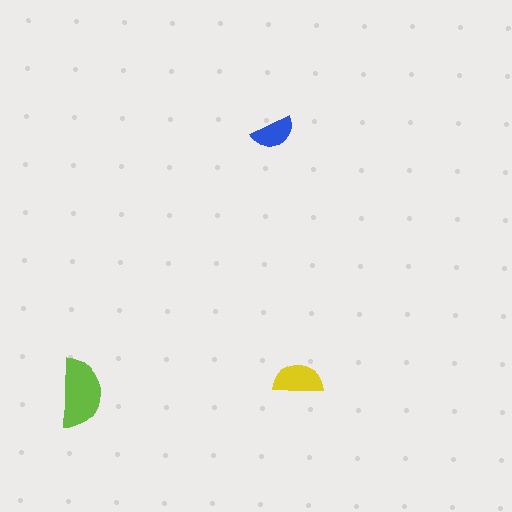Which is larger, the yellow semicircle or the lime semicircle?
The lime one.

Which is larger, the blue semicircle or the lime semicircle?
The lime one.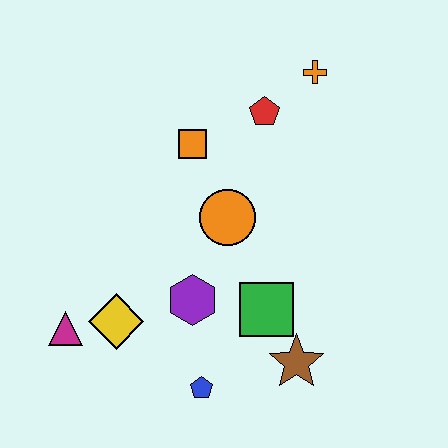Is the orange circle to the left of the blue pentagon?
No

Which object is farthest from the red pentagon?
The magenta triangle is farthest from the red pentagon.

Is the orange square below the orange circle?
No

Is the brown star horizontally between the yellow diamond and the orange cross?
Yes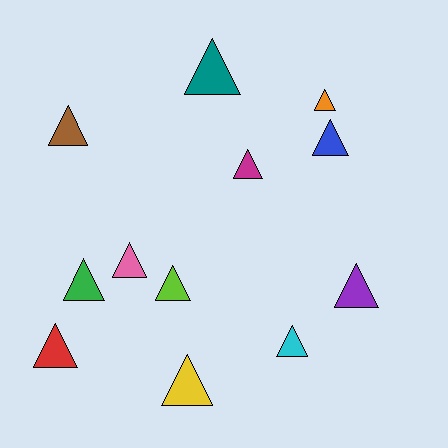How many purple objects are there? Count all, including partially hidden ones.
There is 1 purple object.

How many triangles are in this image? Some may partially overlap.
There are 12 triangles.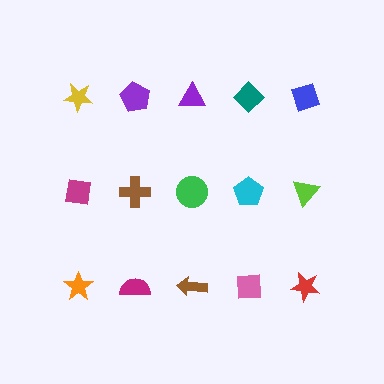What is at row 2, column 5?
A lime triangle.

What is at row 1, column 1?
A yellow star.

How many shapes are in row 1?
5 shapes.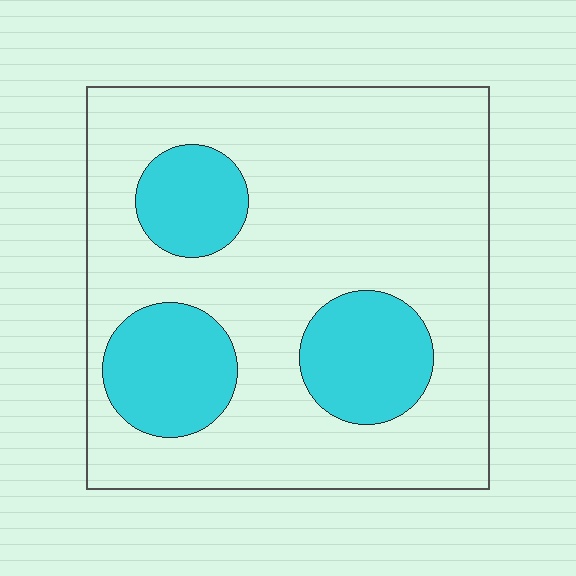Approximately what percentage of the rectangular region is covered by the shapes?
Approximately 25%.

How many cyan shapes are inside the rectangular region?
3.